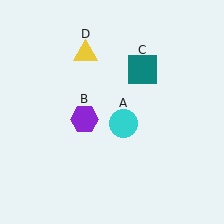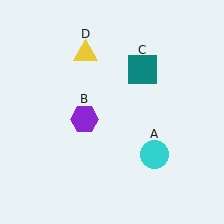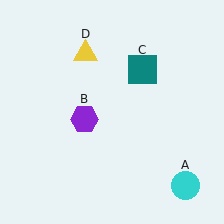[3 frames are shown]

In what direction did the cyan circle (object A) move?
The cyan circle (object A) moved down and to the right.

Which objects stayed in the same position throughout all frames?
Purple hexagon (object B) and teal square (object C) and yellow triangle (object D) remained stationary.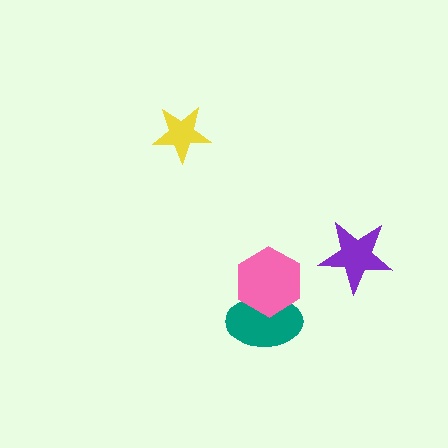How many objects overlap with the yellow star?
0 objects overlap with the yellow star.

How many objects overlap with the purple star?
0 objects overlap with the purple star.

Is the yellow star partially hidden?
No, no other shape covers it.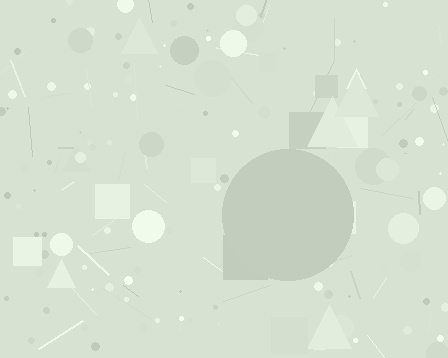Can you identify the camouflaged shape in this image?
The camouflaged shape is a circle.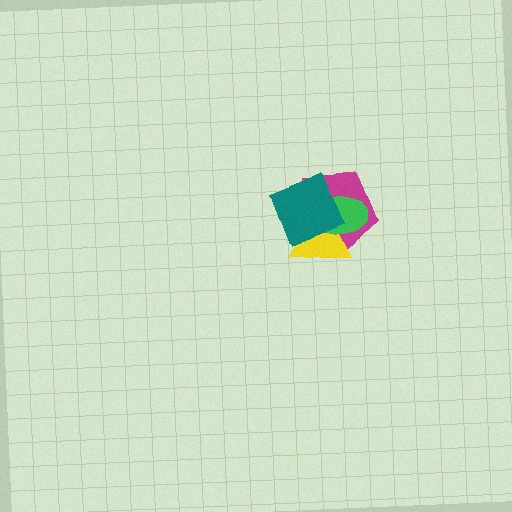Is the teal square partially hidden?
No, no other shape covers it.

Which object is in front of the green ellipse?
The teal square is in front of the green ellipse.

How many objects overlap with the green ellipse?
3 objects overlap with the green ellipse.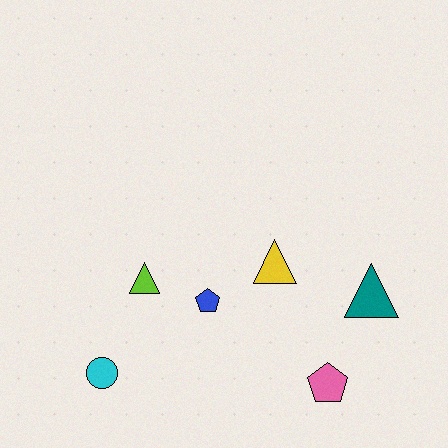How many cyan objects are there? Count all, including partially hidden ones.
There is 1 cyan object.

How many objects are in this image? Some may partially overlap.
There are 6 objects.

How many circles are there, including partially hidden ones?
There is 1 circle.